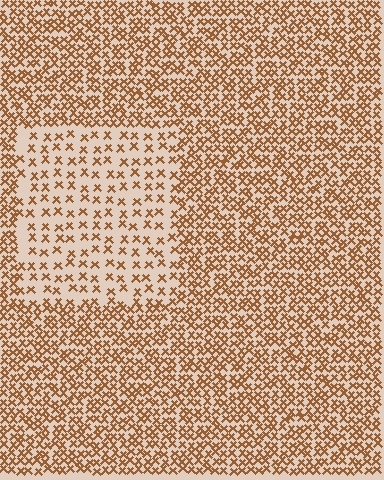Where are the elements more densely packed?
The elements are more densely packed outside the rectangle boundary.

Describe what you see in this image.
The image contains small brown elements arranged at two different densities. A rectangle-shaped region is visible where the elements are less densely packed than the surrounding area.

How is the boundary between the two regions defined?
The boundary is defined by a change in element density (approximately 2.3x ratio). All elements are the same color, size, and shape.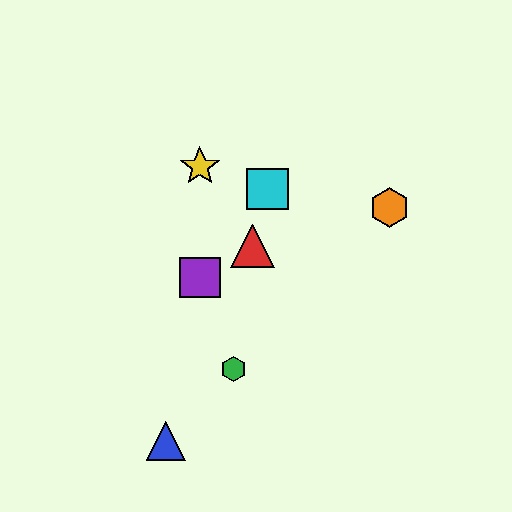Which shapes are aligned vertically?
The yellow star, the purple square are aligned vertically.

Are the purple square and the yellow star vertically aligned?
Yes, both are at x≈200.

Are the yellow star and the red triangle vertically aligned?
No, the yellow star is at x≈200 and the red triangle is at x≈252.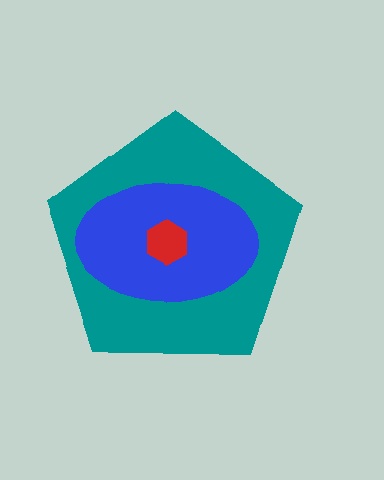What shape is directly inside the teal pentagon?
The blue ellipse.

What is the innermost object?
The red hexagon.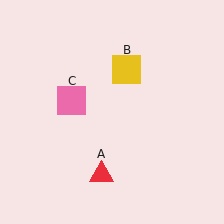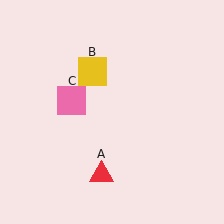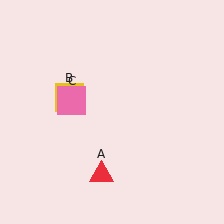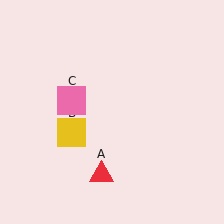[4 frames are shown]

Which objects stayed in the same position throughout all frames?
Red triangle (object A) and pink square (object C) remained stationary.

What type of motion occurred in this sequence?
The yellow square (object B) rotated counterclockwise around the center of the scene.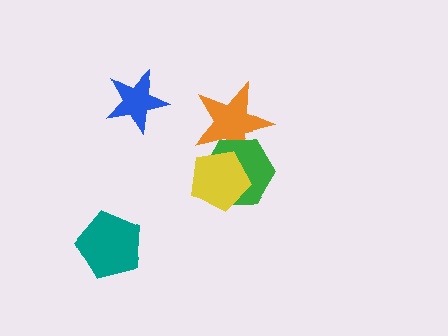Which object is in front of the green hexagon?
The yellow pentagon is in front of the green hexagon.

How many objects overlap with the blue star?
0 objects overlap with the blue star.